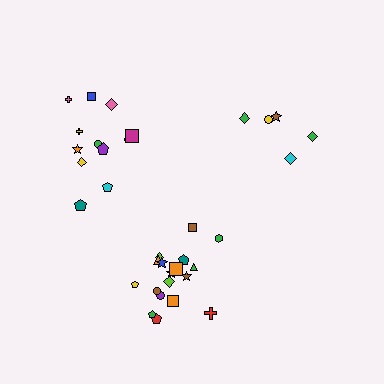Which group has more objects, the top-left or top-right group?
The top-left group.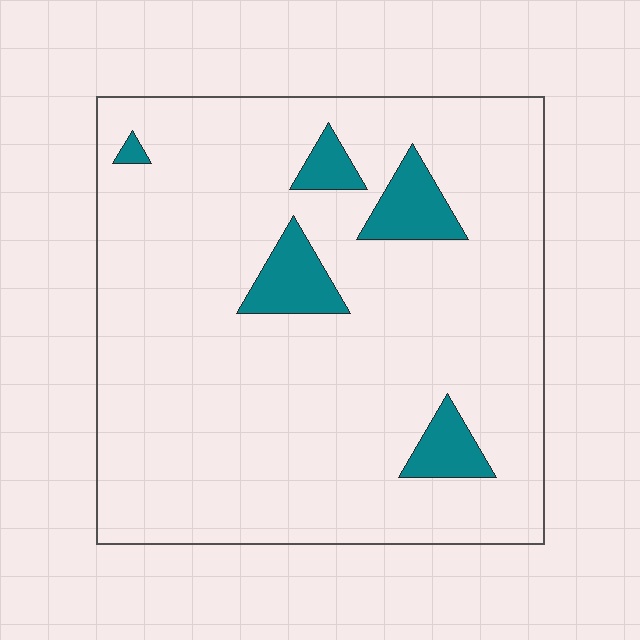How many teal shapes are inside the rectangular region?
5.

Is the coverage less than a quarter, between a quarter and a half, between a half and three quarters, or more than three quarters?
Less than a quarter.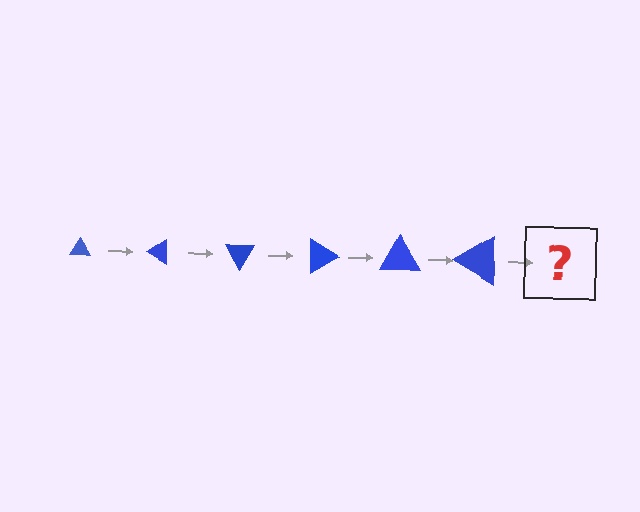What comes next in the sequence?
The next element should be a triangle, larger than the previous one and rotated 180 degrees from the start.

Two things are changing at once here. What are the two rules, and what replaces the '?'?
The two rules are that the triangle grows larger each step and it rotates 30 degrees each step. The '?' should be a triangle, larger than the previous one and rotated 180 degrees from the start.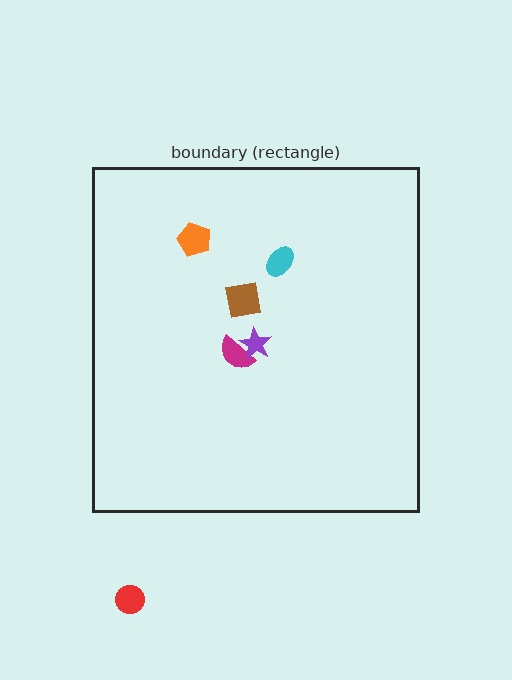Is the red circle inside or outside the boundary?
Outside.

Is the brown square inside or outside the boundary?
Inside.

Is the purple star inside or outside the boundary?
Inside.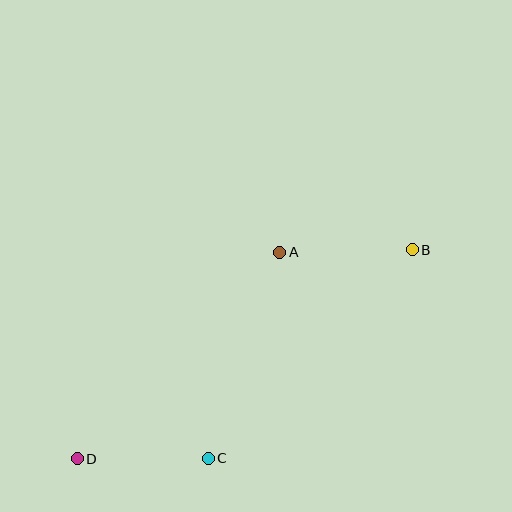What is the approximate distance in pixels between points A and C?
The distance between A and C is approximately 218 pixels.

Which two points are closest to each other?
Points C and D are closest to each other.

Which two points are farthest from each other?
Points B and D are farthest from each other.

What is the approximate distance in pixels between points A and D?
The distance between A and D is approximately 289 pixels.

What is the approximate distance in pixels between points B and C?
The distance between B and C is approximately 292 pixels.